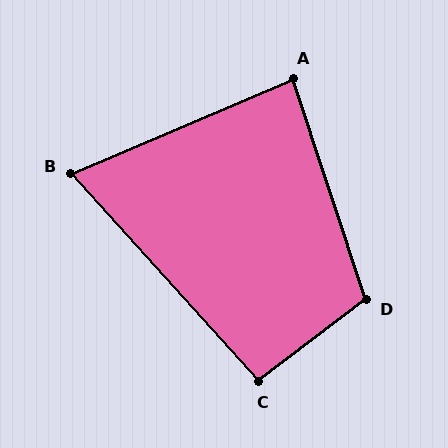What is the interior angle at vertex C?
Approximately 95 degrees (approximately right).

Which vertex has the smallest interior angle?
B, at approximately 71 degrees.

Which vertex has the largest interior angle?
D, at approximately 109 degrees.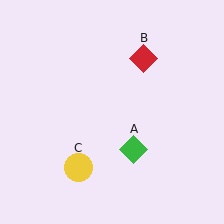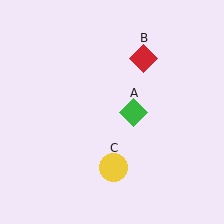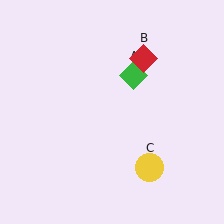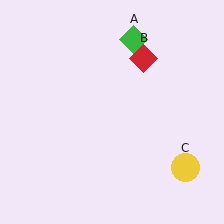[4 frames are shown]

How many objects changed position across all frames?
2 objects changed position: green diamond (object A), yellow circle (object C).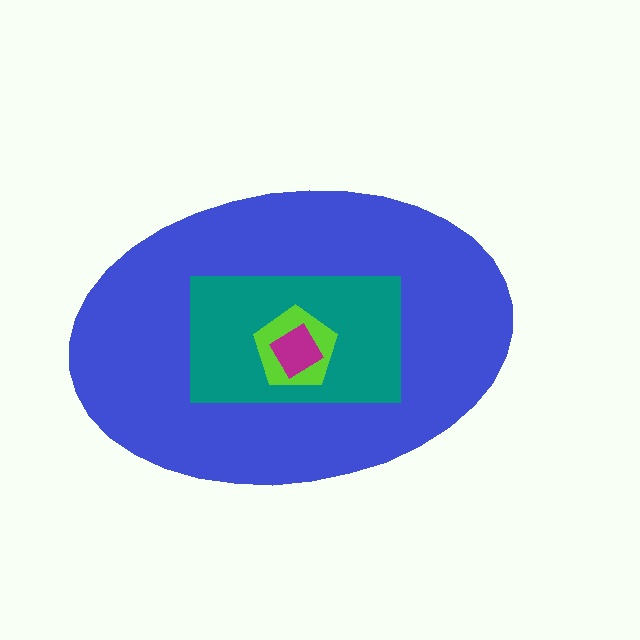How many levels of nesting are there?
4.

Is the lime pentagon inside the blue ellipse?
Yes.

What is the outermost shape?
The blue ellipse.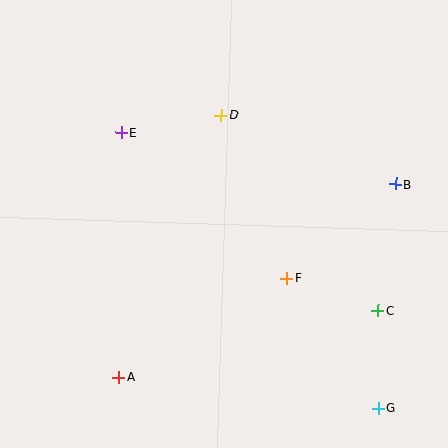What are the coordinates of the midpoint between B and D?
The midpoint between B and D is at (308, 150).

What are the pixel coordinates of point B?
Point B is at (396, 184).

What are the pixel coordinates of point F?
Point F is at (287, 278).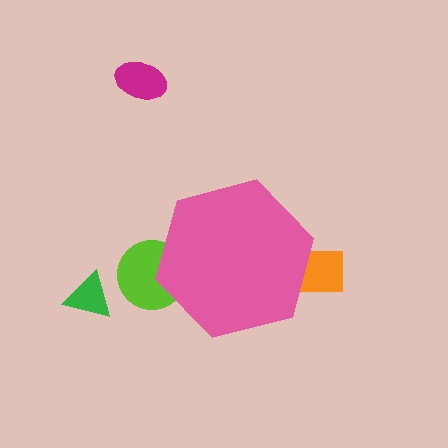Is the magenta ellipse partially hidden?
No, the magenta ellipse is fully visible.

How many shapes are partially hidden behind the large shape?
2 shapes are partially hidden.